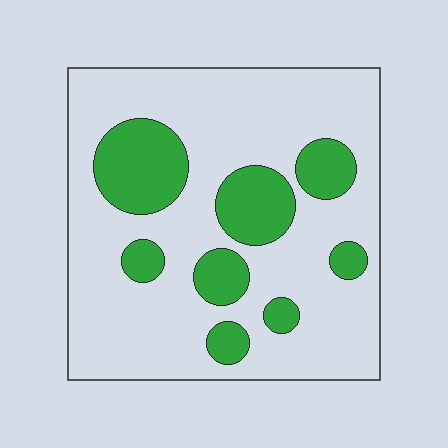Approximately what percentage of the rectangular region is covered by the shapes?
Approximately 25%.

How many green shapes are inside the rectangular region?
8.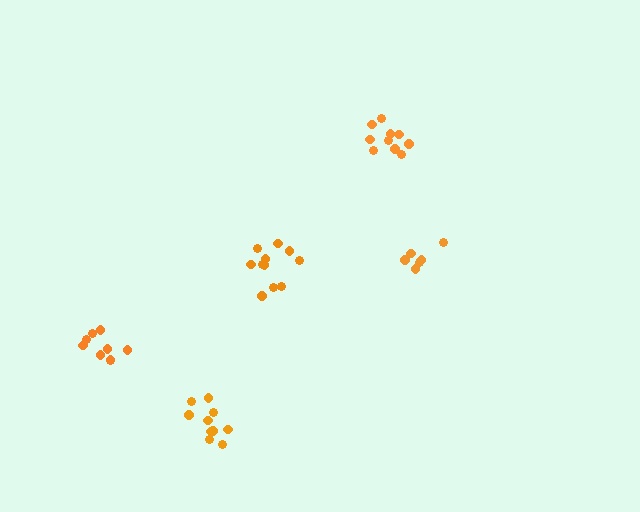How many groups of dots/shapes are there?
There are 5 groups.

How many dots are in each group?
Group 1: 10 dots, Group 2: 10 dots, Group 3: 11 dots, Group 4: 9 dots, Group 5: 6 dots (46 total).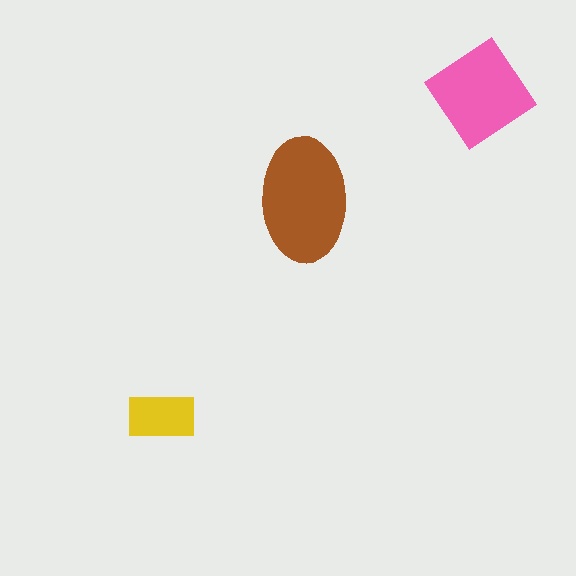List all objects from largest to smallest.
The brown ellipse, the pink diamond, the yellow rectangle.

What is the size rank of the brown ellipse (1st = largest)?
1st.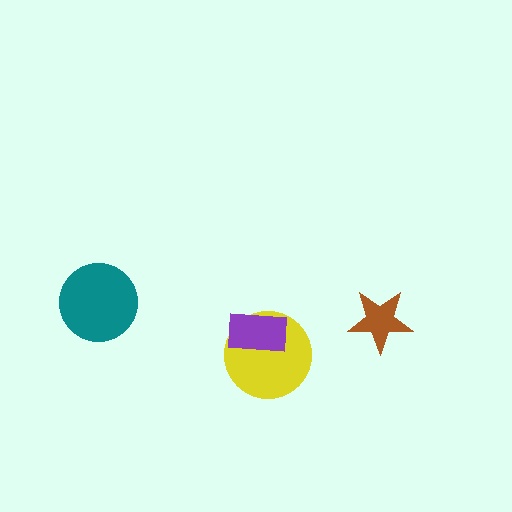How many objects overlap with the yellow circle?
1 object overlaps with the yellow circle.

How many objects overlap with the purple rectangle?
1 object overlaps with the purple rectangle.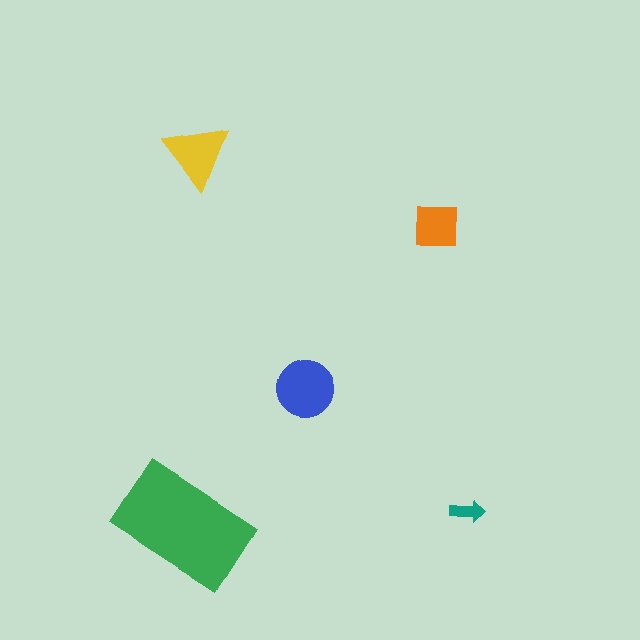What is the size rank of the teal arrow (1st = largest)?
5th.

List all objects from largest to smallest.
The green rectangle, the blue circle, the yellow triangle, the orange square, the teal arrow.